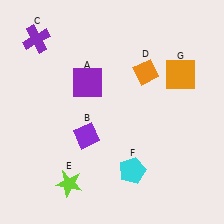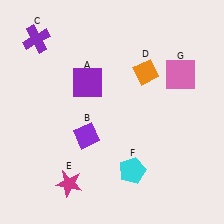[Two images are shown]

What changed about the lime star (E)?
In Image 1, E is lime. In Image 2, it changed to magenta.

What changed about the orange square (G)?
In Image 1, G is orange. In Image 2, it changed to pink.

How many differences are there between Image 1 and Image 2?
There are 2 differences between the two images.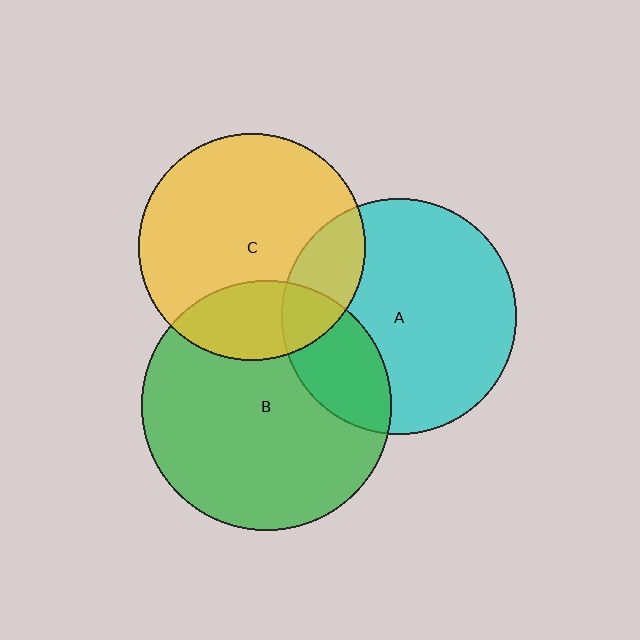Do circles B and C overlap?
Yes.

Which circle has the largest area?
Circle B (green).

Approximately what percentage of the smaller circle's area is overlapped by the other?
Approximately 25%.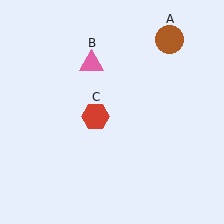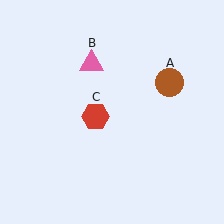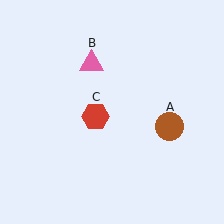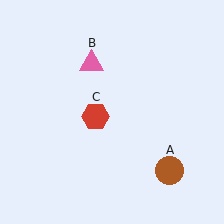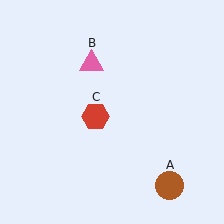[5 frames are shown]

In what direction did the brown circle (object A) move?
The brown circle (object A) moved down.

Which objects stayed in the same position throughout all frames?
Pink triangle (object B) and red hexagon (object C) remained stationary.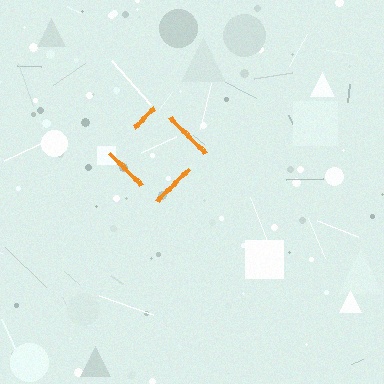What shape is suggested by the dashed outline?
The dashed outline suggests a diamond.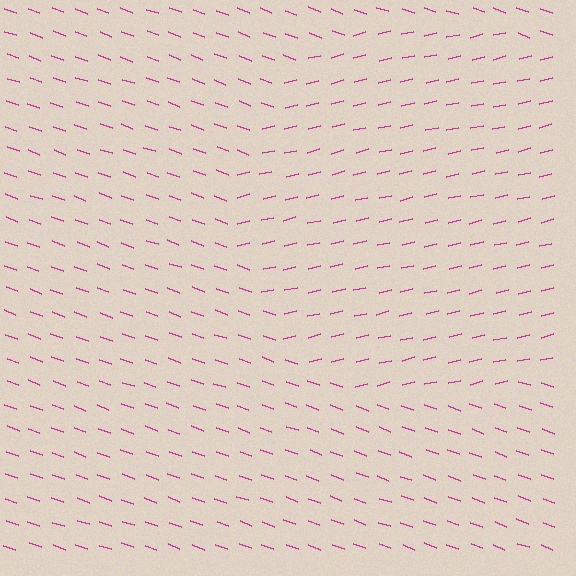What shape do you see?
I see a circle.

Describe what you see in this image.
The image is filled with small magenta line segments. A circle region in the image has lines oriented differently from the surrounding lines, creating a visible texture boundary.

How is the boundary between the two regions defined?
The boundary is defined purely by a change in line orientation (approximately 33 degrees difference). All lines are the same color and thickness.